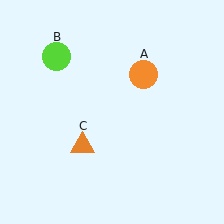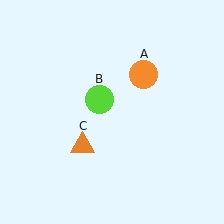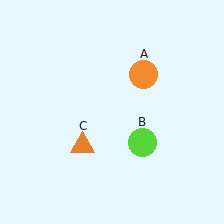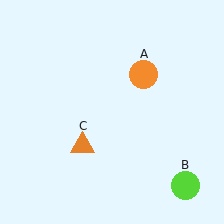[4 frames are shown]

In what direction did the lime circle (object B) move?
The lime circle (object B) moved down and to the right.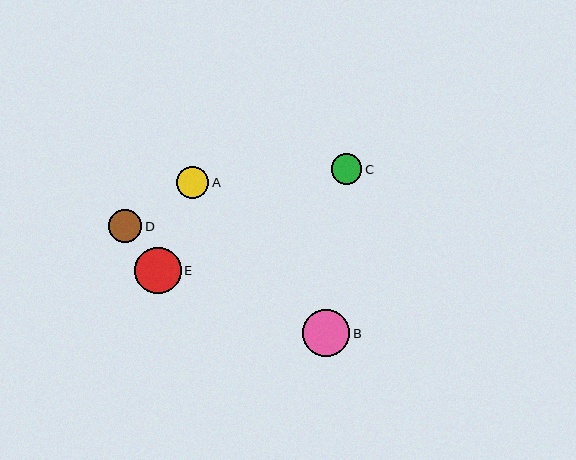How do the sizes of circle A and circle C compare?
Circle A and circle C are approximately the same size.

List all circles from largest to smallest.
From largest to smallest: B, E, D, A, C.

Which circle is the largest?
Circle B is the largest with a size of approximately 47 pixels.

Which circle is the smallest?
Circle C is the smallest with a size of approximately 31 pixels.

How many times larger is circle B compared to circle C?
Circle B is approximately 1.5 times the size of circle C.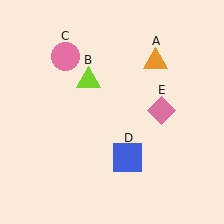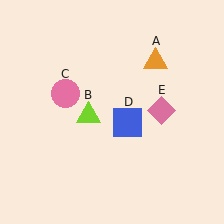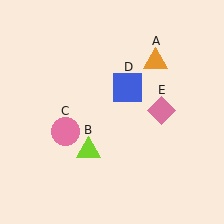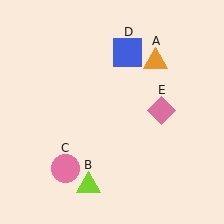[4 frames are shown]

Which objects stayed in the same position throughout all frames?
Orange triangle (object A) and pink diamond (object E) remained stationary.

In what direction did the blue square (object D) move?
The blue square (object D) moved up.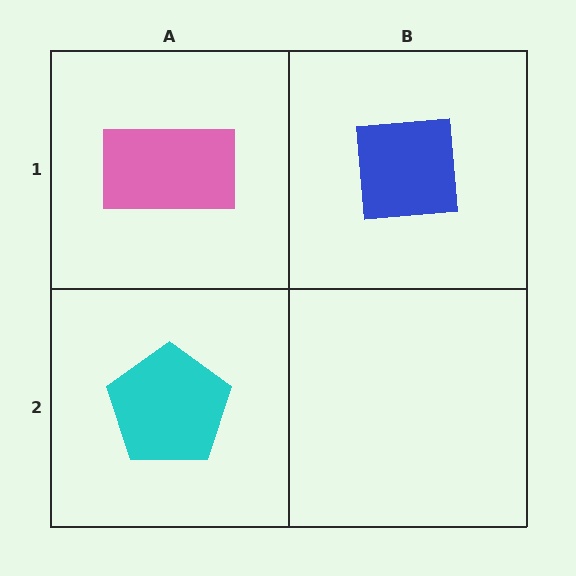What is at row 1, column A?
A pink rectangle.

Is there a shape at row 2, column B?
No, that cell is empty.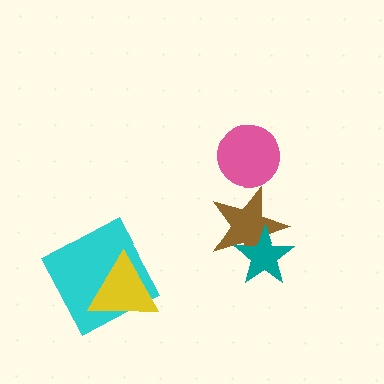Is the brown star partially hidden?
Yes, it is partially covered by another shape.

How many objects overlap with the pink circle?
0 objects overlap with the pink circle.